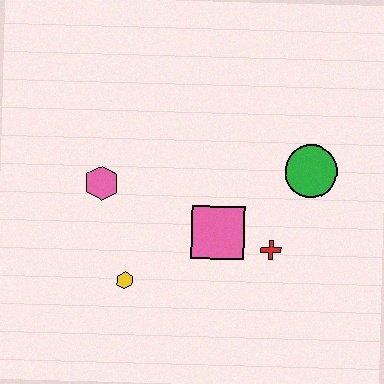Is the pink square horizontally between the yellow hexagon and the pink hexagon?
No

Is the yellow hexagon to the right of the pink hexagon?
Yes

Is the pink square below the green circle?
Yes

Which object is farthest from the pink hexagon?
The green circle is farthest from the pink hexagon.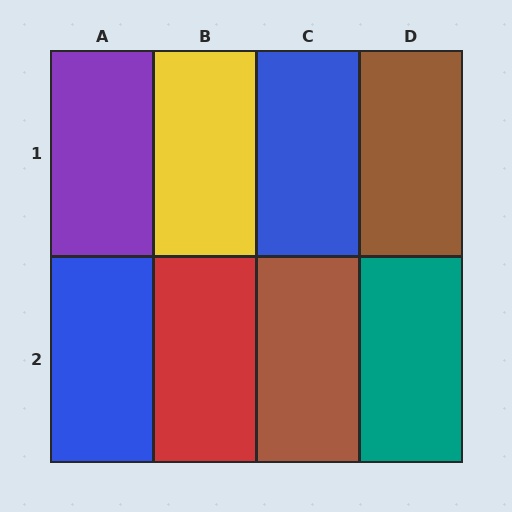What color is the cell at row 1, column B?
Yellow.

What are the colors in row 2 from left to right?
Blue, red, brown, teal.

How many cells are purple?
1 cell is purple.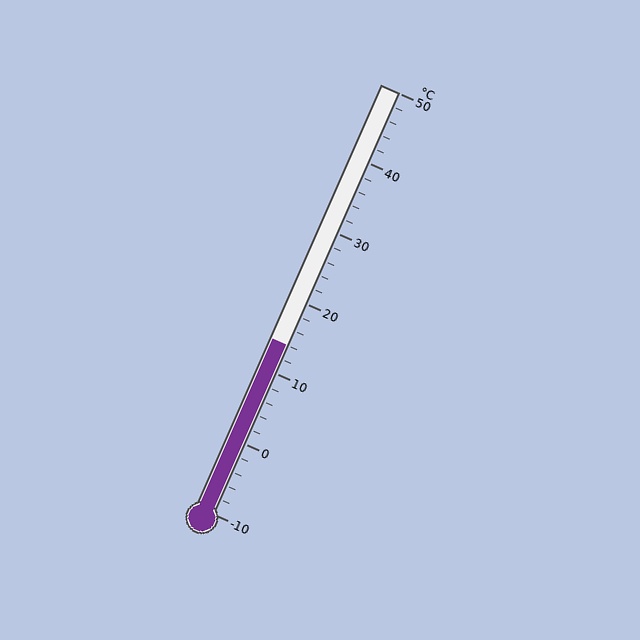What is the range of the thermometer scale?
The thermometer scale ranges from -10°C to 50°C.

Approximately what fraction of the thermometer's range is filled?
The thermometer is filled to approximately 40% of its range.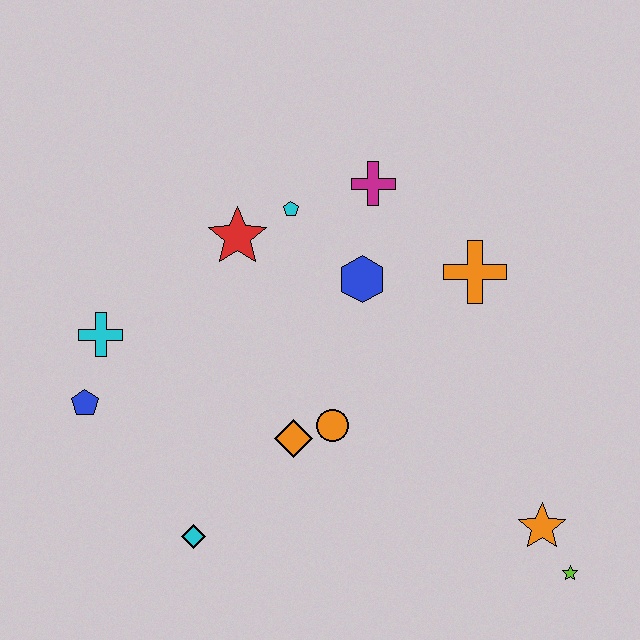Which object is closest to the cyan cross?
The blue pentagon is closest to the cyan cross.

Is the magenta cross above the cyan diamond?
Yes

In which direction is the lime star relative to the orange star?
The lime star is below the orange star.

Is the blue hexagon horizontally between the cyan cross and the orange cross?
Yes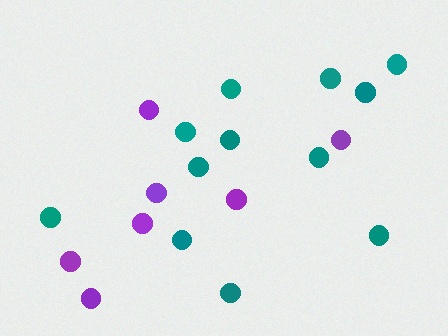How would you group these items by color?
There are 2 groups: one group of teal circles (12) and one group of purple circles (7).